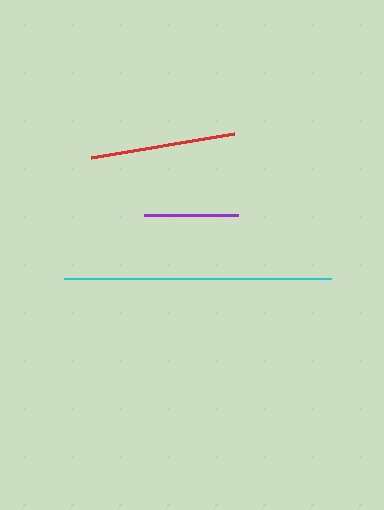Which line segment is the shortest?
The purple line is the shortest at approximately 94 pixels.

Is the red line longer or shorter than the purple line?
The red line is longer than the purple line.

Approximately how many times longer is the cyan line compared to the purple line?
The cyan line is approximately 2.8 times the length of the purple line.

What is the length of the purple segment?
The purple segment is approximately 94 pixels long.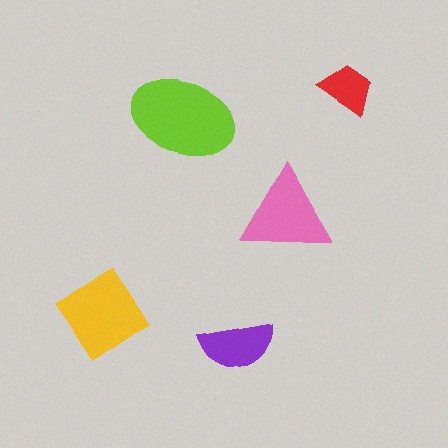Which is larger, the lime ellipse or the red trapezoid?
The lime ellipse.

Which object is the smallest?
The red trapezoid.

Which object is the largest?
The lime ellipse.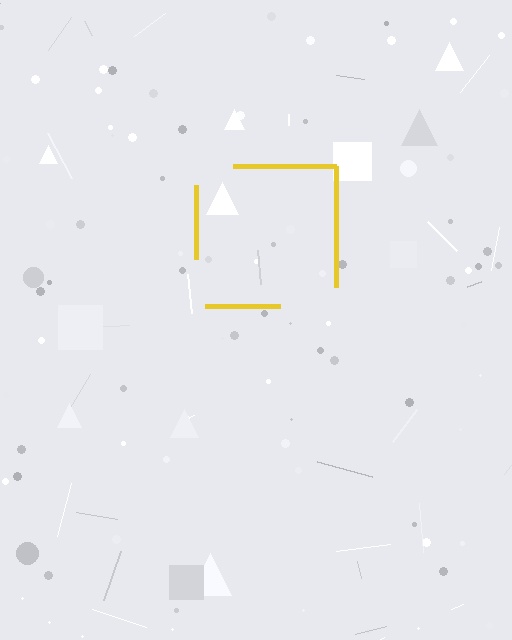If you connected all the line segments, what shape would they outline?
They would outline a square.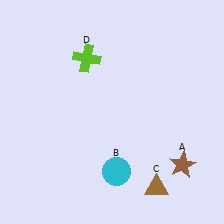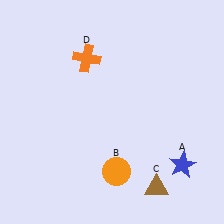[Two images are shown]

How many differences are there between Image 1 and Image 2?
There are 3 differences between the two images.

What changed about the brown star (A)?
In Image 1, A is brown. In Image 2, it changed to blue.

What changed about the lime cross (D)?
In Image 1, D is lime. In Image 2, it changed to orange.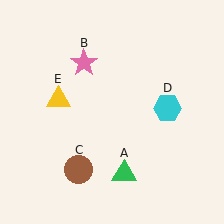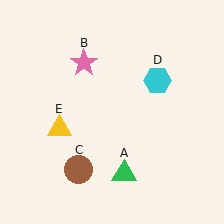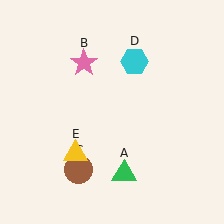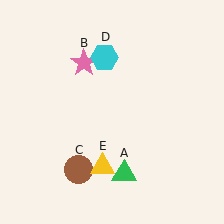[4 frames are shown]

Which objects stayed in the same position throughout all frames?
Green triangle (object A) and pink star (object B) and brown circle (object C) remained stationary.